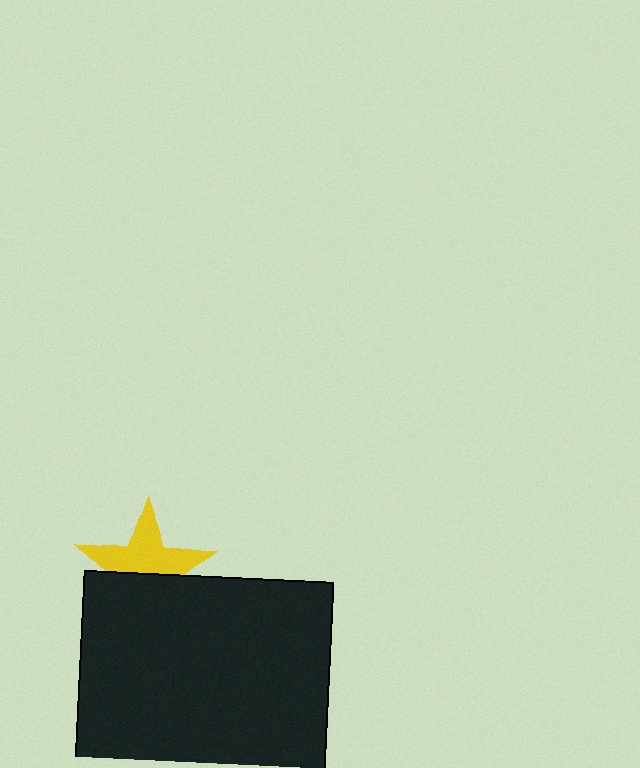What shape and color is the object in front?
The object in front is a black rectangle.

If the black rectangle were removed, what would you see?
You would see the complete yellow star.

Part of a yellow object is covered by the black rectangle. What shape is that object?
It is a star.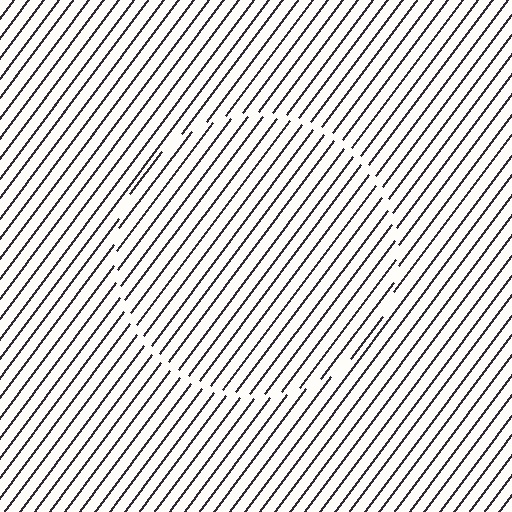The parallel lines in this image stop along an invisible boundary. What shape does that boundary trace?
An illusory circle. The interior of the shape contains the same grating, shifted by half a period — the contour is defined by the phase discontinuity where line-ends from the inner and outer gratings abut.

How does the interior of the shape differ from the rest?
The interior of the shape contains the same grating, shifted by half a period — the contour is defined by the phase discontinuity where line-ends from the inner and outer gratings abut.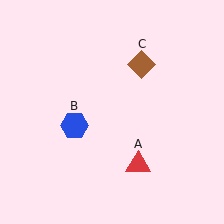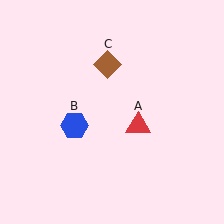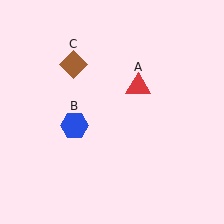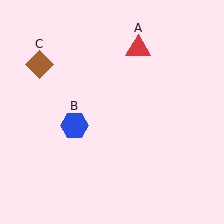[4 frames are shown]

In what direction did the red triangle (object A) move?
The red triangle (object A) moved up.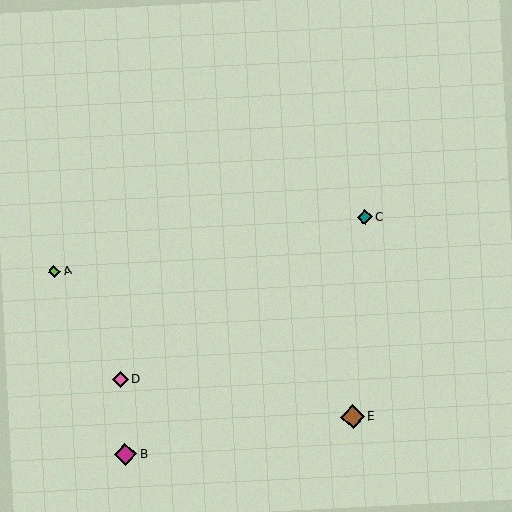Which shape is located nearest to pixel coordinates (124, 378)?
The pink diamond (labeled D) at (121, 380) is nearest to that location.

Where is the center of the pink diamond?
The center of the pink diamond is at (121, 380).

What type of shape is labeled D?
Shape D is a pink diamond.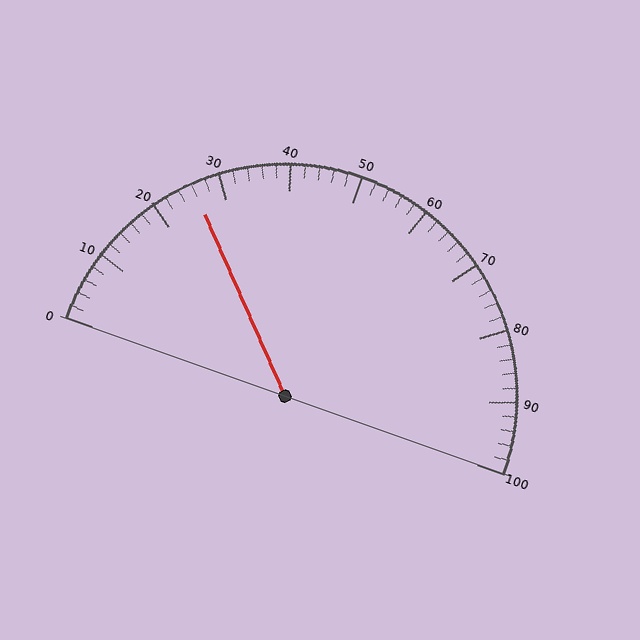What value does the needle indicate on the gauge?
The needle indicates approximately 26.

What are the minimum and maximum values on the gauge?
The gauge ranges from 0 to 100.